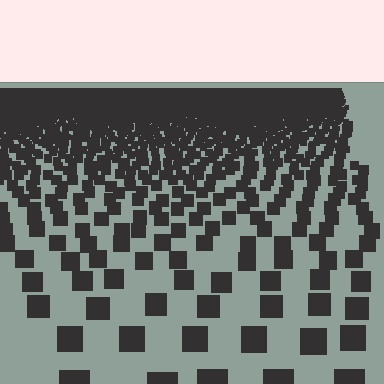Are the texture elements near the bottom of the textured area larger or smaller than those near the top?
Larger. Near the bottom, elements are closer to the viewer and appear at a bigger on-screen size.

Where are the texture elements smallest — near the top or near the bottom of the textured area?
Near the top.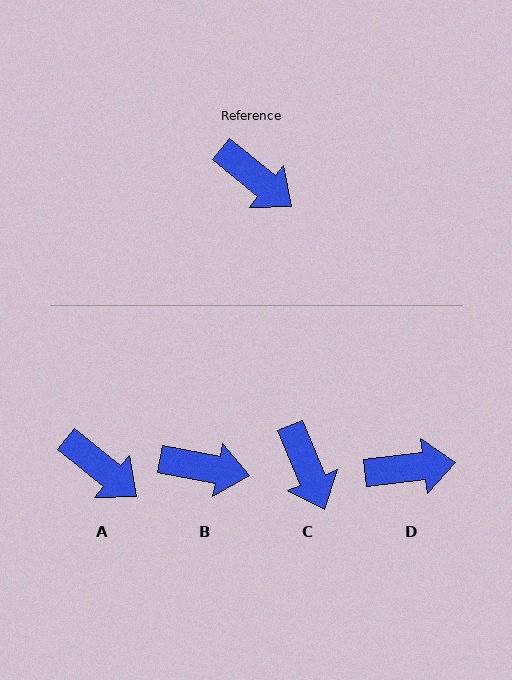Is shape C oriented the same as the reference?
No, it is off by about 29 degrees.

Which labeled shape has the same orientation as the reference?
A.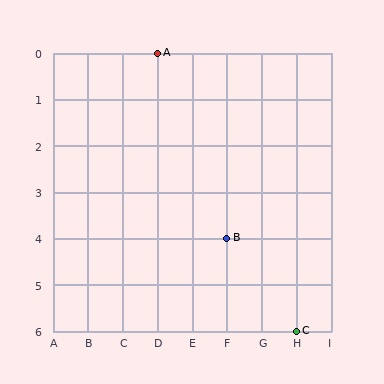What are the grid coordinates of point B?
Point B is at grid coordinates (F, 4).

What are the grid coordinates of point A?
Point A is at grid coordinates (D, 0).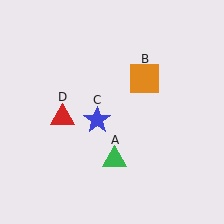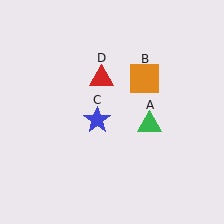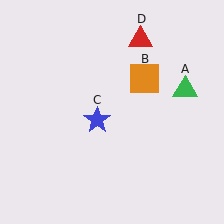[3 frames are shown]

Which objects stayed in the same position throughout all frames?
Orange square (object B) and blue star (object C) remained stationary.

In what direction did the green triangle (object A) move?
The green triangle (object A) moved up and to the right.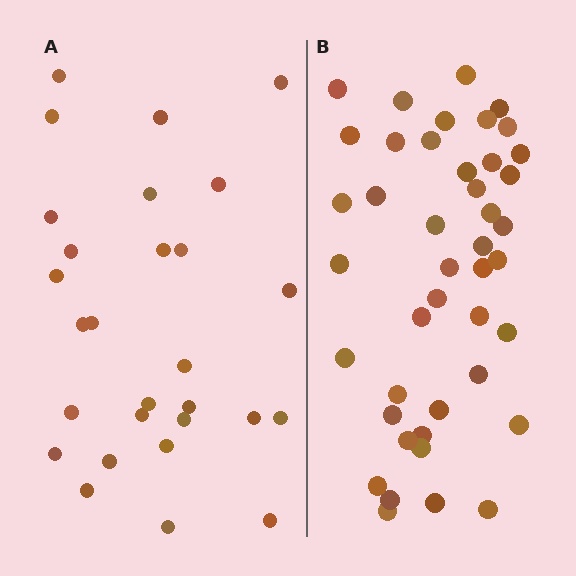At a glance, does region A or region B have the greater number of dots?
Region B (the right region) has more dots.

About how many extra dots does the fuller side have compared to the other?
Region B has approximately 15 more dots than region A.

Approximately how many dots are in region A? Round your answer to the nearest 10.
About 30 dots. (The exact count is 28, which rounds to 30.)